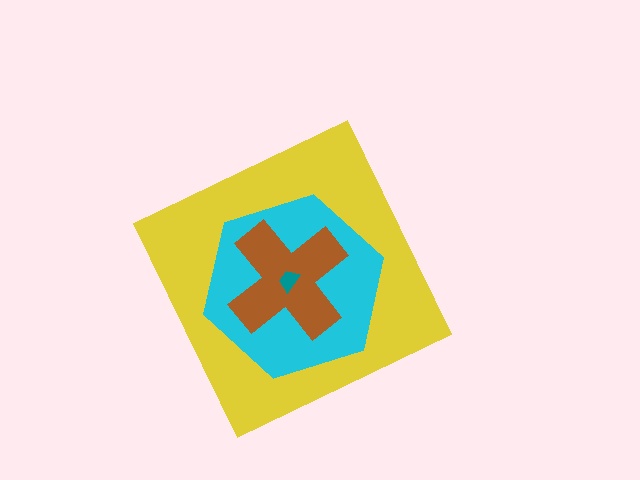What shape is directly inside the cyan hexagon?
The brown cross.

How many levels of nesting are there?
4.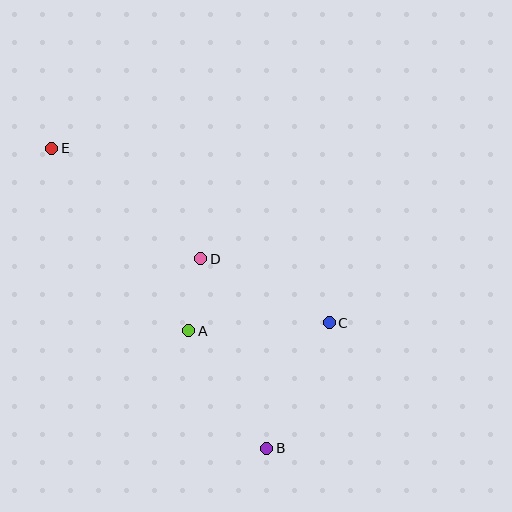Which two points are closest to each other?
Points A and D are closest to each other.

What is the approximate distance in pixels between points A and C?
The distance between A and C is approximately 141 pixels.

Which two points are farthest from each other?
Points B and E are farthest from each other.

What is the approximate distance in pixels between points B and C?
The distance between B and C is approximately 140 pixels.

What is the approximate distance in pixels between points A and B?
The distance between A and B is approximately 141 pixels.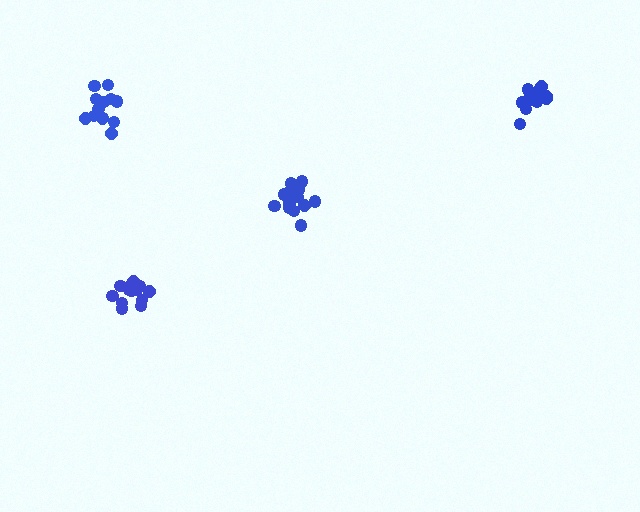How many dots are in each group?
Group 1: 12 dots, Group 2: 15 dots, Group 3: 13 dots, Group 4: 17 dots (57 total).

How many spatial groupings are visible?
There are 4 spatial groupings.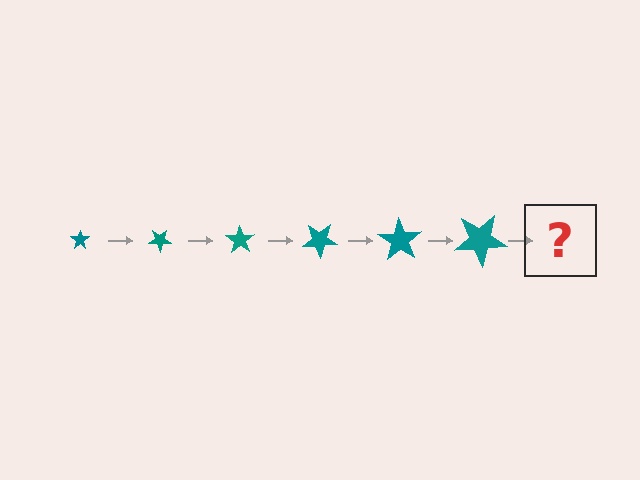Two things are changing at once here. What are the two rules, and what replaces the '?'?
The two rules are that the star grows larger each step and it rotates 35 degrees each step. The '?' should be a star, larger than the previous one and rotated 210 degrees from the start.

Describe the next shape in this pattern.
It should be a star, larger than the previous one and rotated 210 degrees from the start.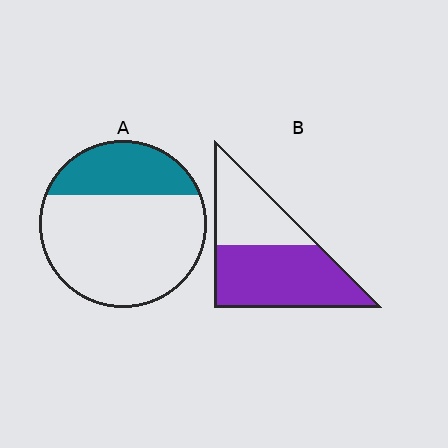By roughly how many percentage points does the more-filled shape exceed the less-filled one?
By roughly 30 percentage points (B over A).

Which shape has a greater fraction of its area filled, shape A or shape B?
Shape B.